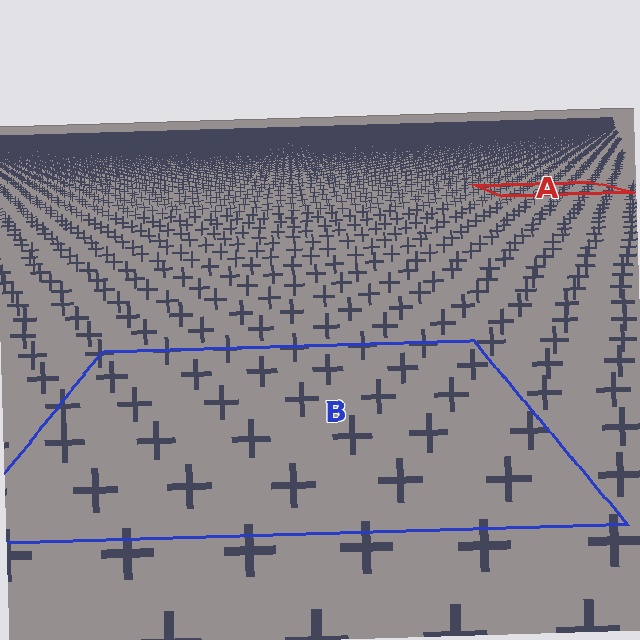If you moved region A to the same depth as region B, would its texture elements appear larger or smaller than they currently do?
They would appear larger. At a closer depth, the same texture elements are projected at a bigger on-screen size.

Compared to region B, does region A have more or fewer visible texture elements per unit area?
Region A has more texture elements per unit area — they are packed more densely because it is farther away.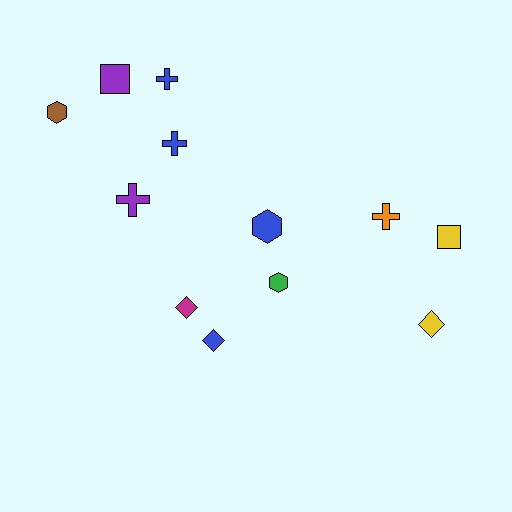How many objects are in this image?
There are 12 objects.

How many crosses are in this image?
There are 4 crosses.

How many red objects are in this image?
There are no red objects.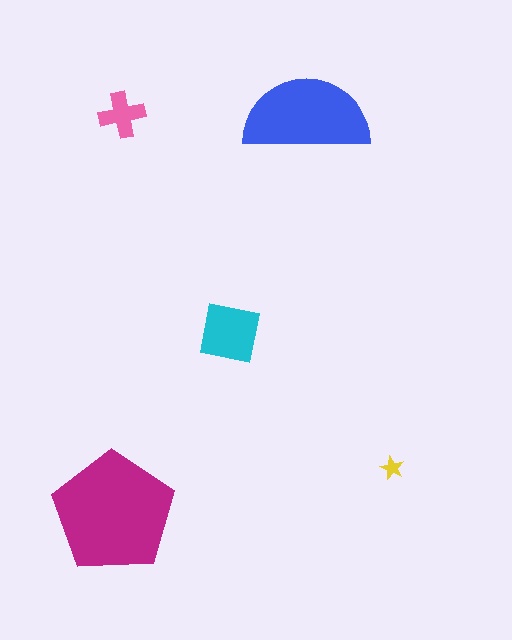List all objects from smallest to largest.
The yellow star, the pink cross, the cyan square, the blue semicircle, the magenta pentagon.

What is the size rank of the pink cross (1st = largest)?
4th.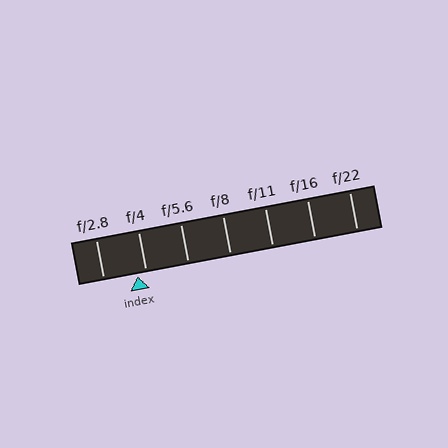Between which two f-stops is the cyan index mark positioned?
The index mark is between f/2.8 and f/4.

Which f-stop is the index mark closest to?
The index mark is closest to f/4.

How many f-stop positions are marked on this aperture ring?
There are 7 f-stop positions marked.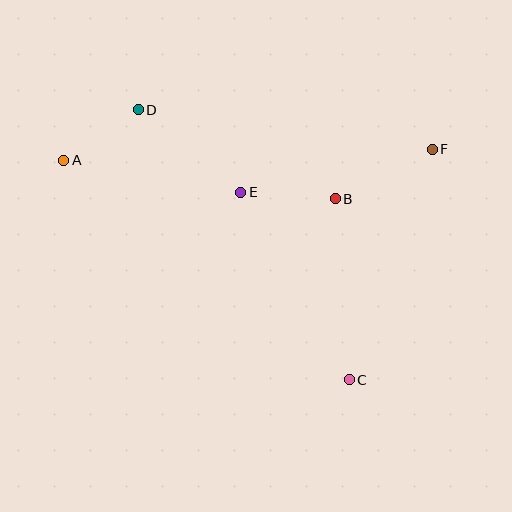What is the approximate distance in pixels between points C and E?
The distance between C and E is approximately 217 pixels.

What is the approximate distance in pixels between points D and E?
The distance between D and E is approximately 131 pixels.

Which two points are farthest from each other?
Points A and F are farthest from each other.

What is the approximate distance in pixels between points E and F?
The distance between E and F is approximately 196 pixels.